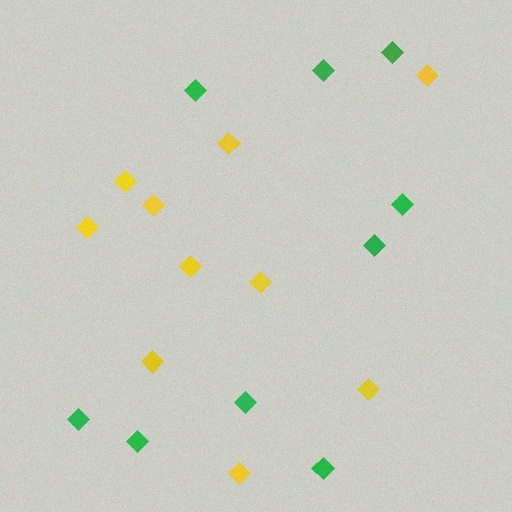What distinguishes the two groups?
There are 2 groups: one group of yellow diamonds (10) and one group of green diamonds (9).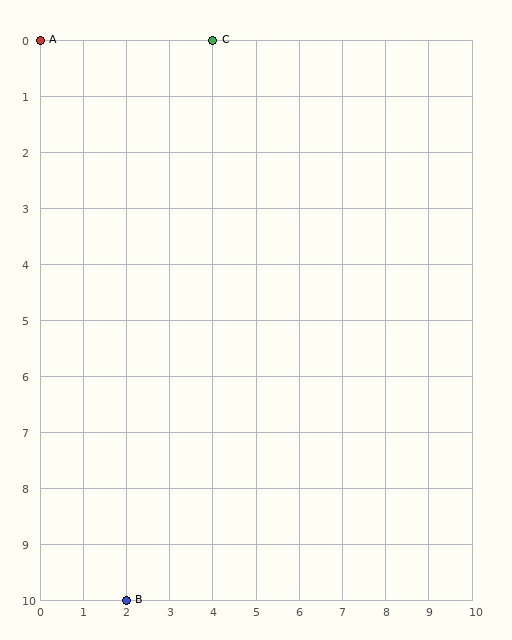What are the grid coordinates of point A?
Point A is at grid coordinates (0, 0).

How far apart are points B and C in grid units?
Points B and C are 2 columns and 10 rows apart (about 10.2 grid units diagonally).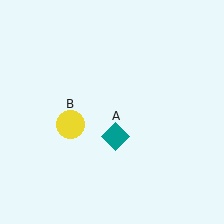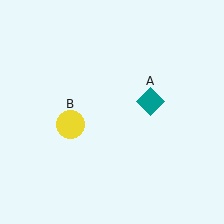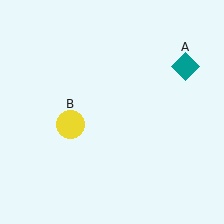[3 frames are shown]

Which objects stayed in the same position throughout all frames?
Yellow circle (object B) remained stationary.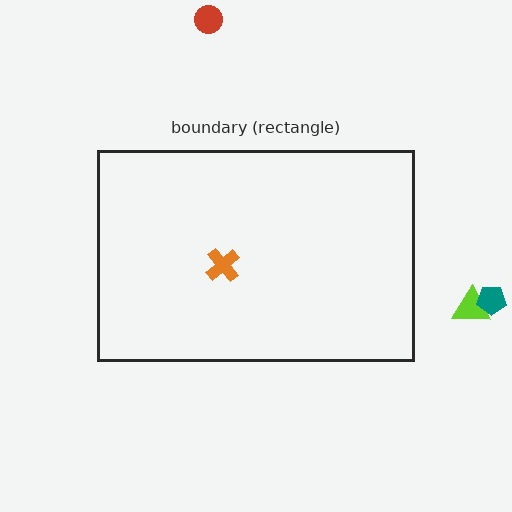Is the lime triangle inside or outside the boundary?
Outside.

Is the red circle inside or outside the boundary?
Outside.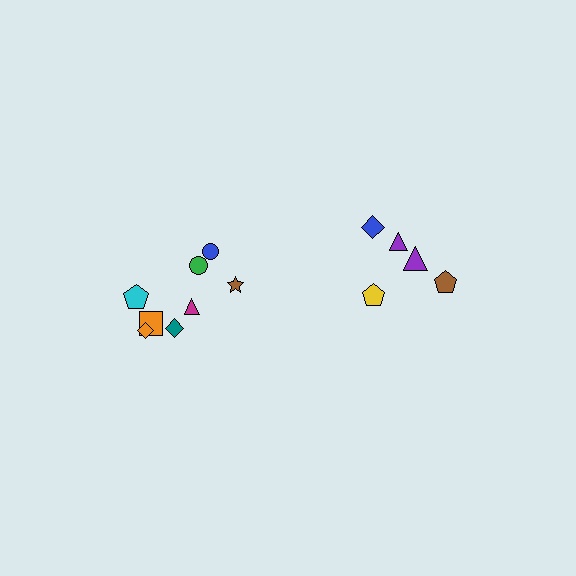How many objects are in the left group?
There are 8 objects.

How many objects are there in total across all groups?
There are 13 objects.